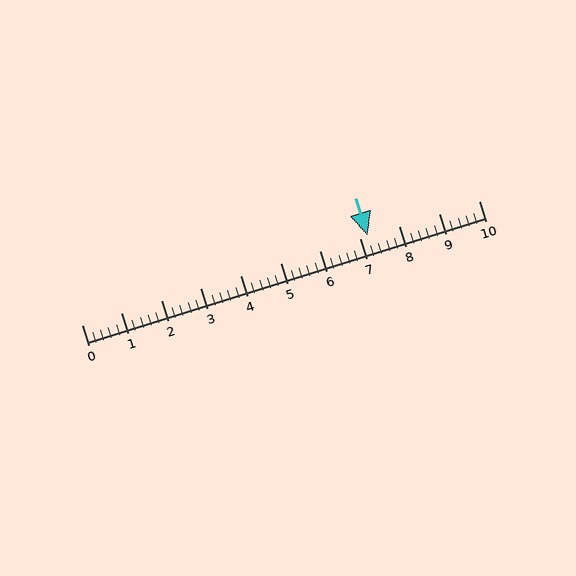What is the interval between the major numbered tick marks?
The major tick marks are spaced 1 units apart.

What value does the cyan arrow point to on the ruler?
The cyan arrow points to approximately 7.2.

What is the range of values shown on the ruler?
The ruler shows values from 0 to 10.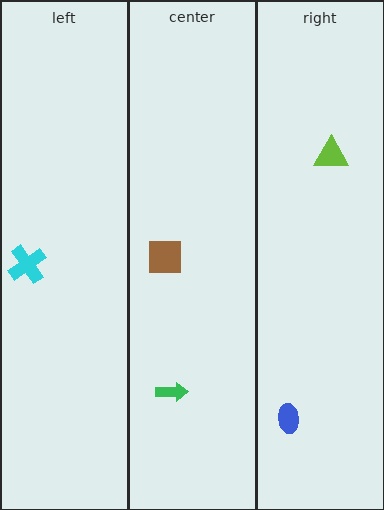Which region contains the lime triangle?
The right region.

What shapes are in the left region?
The cyan cross.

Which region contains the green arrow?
The center region.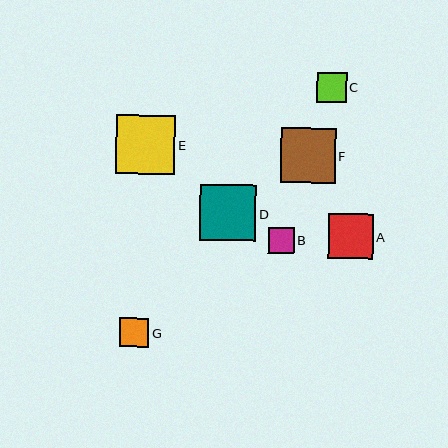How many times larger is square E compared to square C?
Square E is approximately 2.0 times the size of square C.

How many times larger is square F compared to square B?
Square F is approximately 2.1 times the size of square B.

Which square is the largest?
Square E is the largest with a size of approximately 59 pixels.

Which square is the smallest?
Square B is the smallest with a size of approximately 26 pixels.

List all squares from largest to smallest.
From largest to smallest: E, D, F, A, C, G, B.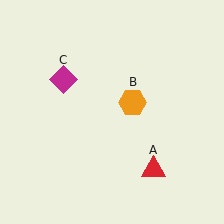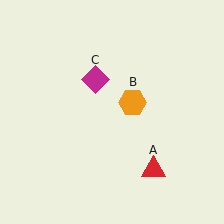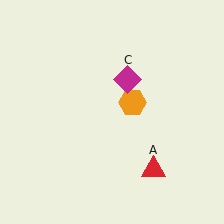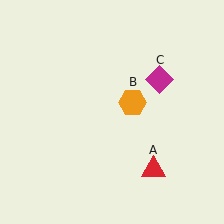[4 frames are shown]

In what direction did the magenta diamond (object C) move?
The magenta diamond (object C) moved right.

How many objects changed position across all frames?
1 object changed position: magenta diamond (object C).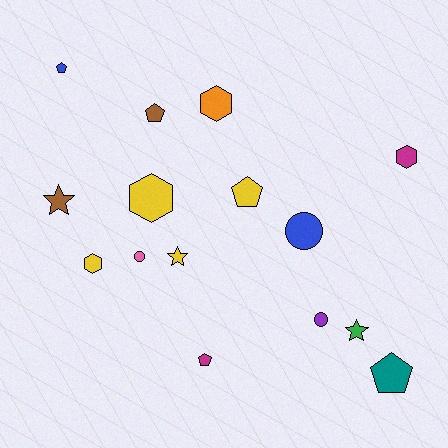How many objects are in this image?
There are 15 objects.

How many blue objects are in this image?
There are 2 blue objects.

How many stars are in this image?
There are 3 stars.